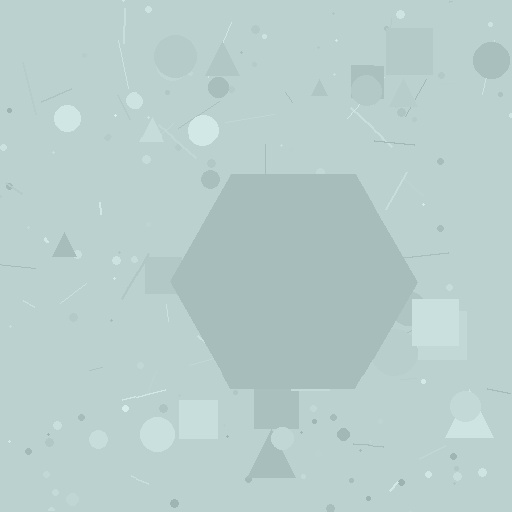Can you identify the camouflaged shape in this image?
The camouflaged shape is a hexagon.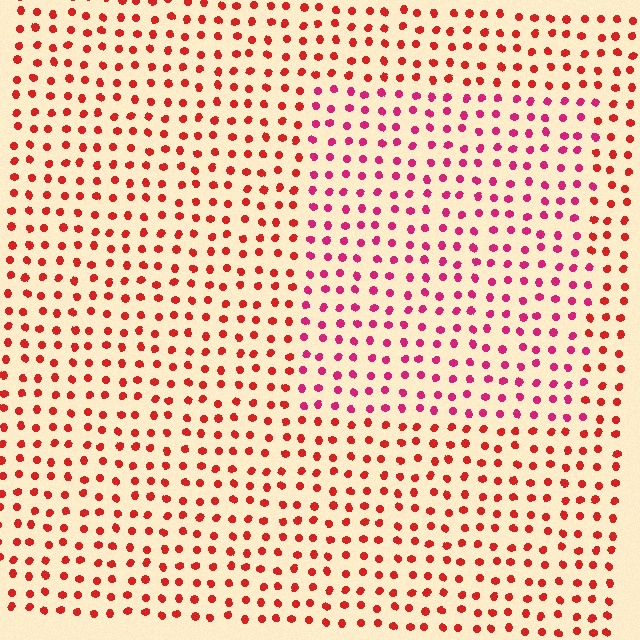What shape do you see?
I see a rectangle.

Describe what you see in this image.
The image is filled with small red elements in a uniform arrangement. A rectangle-shaped region is visible where the elements are tinted to a slightly different hue, forming a subtle color boundary.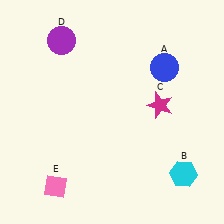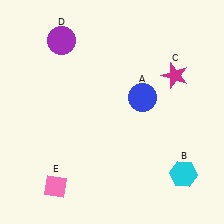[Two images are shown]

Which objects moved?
The objects that moved are: the blue circle (A), the magenta star (C).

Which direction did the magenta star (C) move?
The magenta star (C) moved up.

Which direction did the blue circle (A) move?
The blue circle (A) moved down.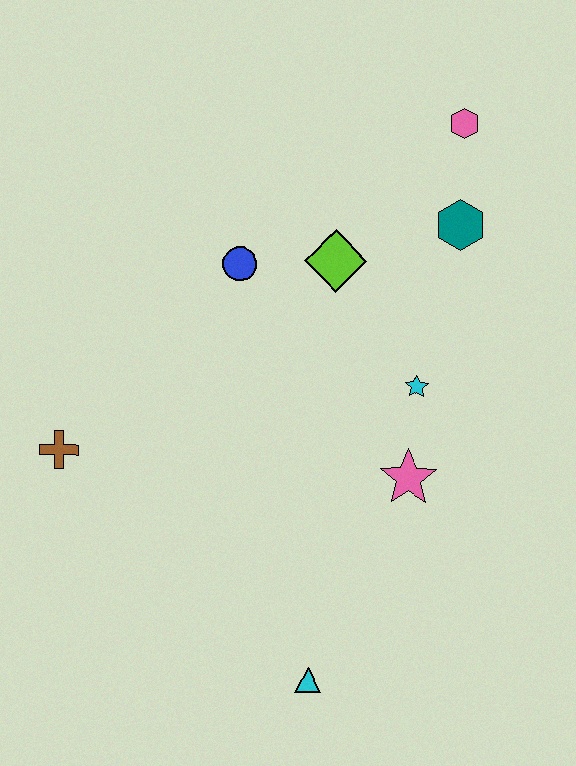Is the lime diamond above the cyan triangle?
Yes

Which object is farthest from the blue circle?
The cyan triangle is farthest from the blue circle.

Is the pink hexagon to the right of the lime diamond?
Yes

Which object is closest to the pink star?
The cyan star is closest to the pink star.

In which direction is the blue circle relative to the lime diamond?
The blue circle is to the left of the lime diamond.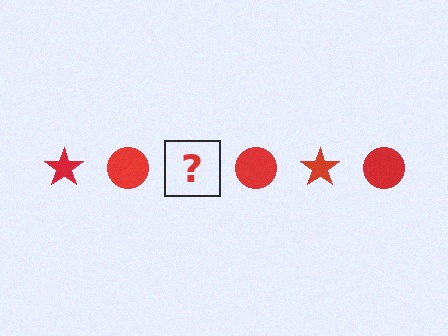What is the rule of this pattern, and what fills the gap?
The rule is that the pattern cycles through star, circle shapes in red. The gap should be filled with a red star.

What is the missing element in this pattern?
The missing element is a red star.